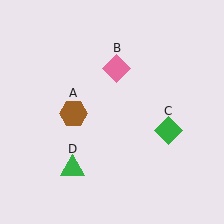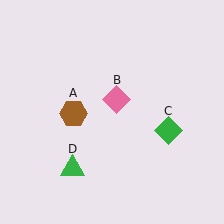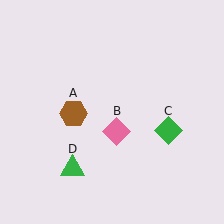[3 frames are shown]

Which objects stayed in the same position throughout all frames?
Brown hexagon (object A) and green diamond (object C) and green triangle (object D) remained stationary.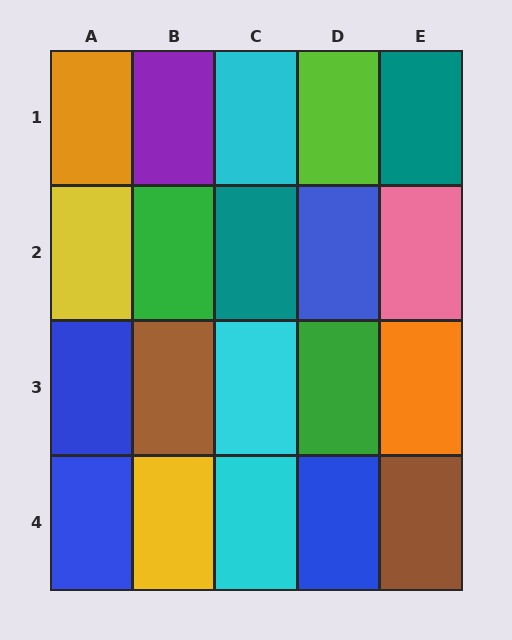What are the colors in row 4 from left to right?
Blue, yellow, cyan, blue, brown.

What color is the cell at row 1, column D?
Lime.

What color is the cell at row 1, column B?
Purple.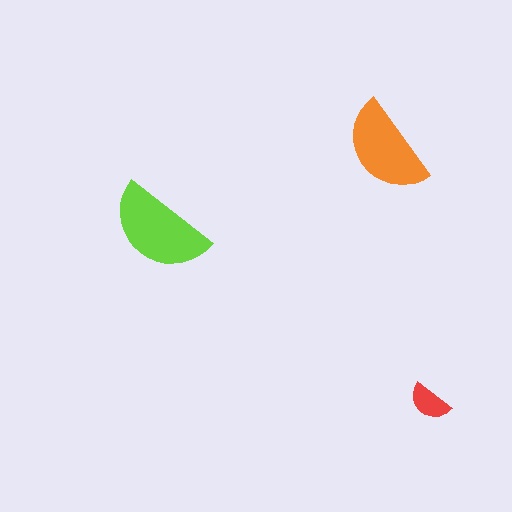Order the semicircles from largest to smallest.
the lime one, the orange one, the red one.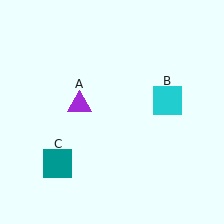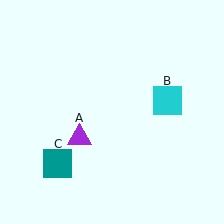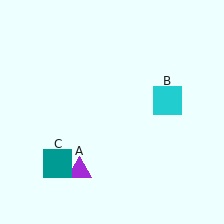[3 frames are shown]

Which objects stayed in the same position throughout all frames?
Cyan square (object B) and teal square (object C) remained stationary.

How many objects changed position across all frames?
1 object changed position: purple triangle (object A).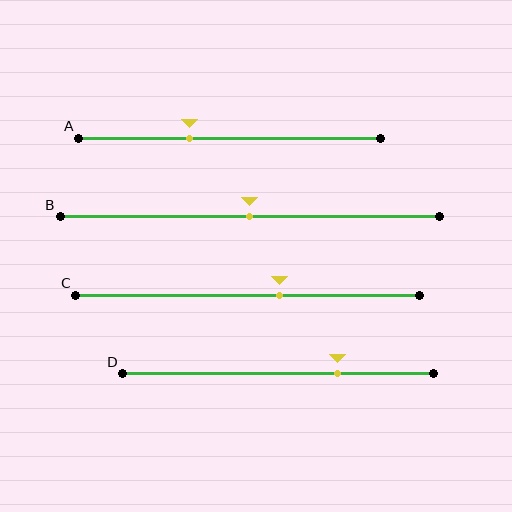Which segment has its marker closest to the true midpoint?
Segment B has its marker closest to the true midpoint.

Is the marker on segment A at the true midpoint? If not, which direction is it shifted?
No, the marker on segment A is shifted to the left by about 13% of the segment length.